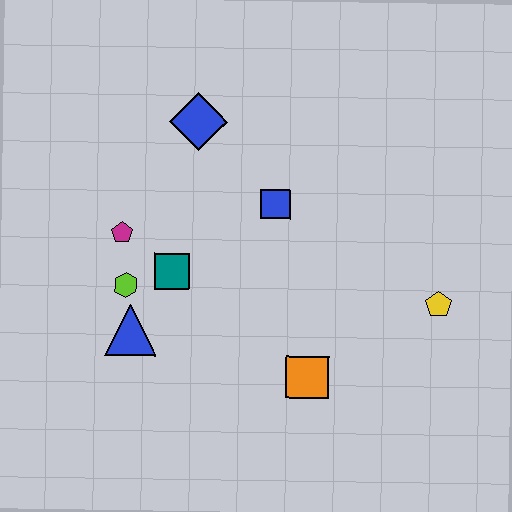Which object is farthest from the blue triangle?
The yellow pentagon is farthest from the blue triangle.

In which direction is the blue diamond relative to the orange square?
The blue diamond is above the orange square.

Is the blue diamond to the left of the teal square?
No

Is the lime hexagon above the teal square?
No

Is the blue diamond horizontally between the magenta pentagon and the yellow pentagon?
Yes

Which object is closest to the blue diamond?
The blue square is closest to the blue diamond.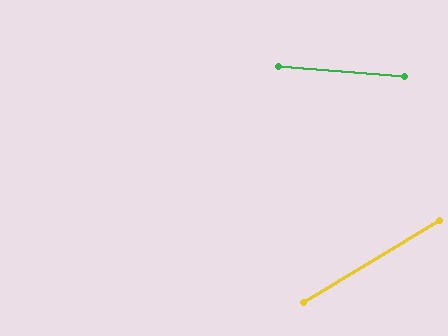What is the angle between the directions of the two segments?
Approximately 36 degrees.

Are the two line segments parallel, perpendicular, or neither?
Neither parallel nor perpendicular — they differ by about 36°.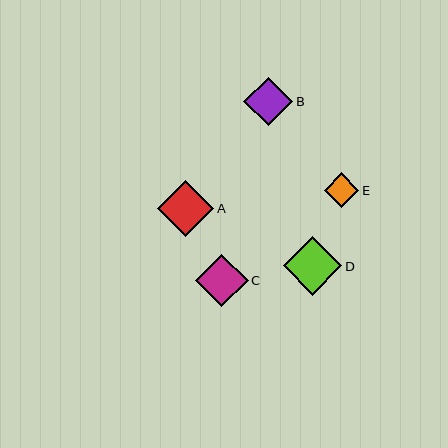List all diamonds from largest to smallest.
From largest to smallest: D, A, C, B, E.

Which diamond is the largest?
Diamond D is the largest with a size of approximately 59 pixels.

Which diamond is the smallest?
Diamond E is the smallest with a size of approximately 34 pixels.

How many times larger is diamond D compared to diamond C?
Diamond D is approximately 1.1 times the size of diamond C.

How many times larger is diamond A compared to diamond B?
Diamond A is approximately 1.1 times the size of diamond B.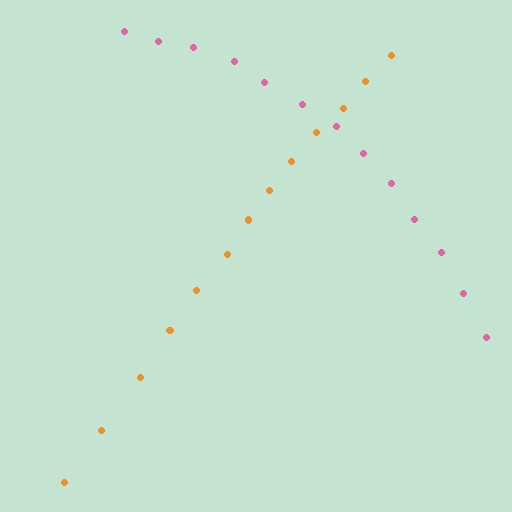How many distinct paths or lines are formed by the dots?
There are 2 distinct paths.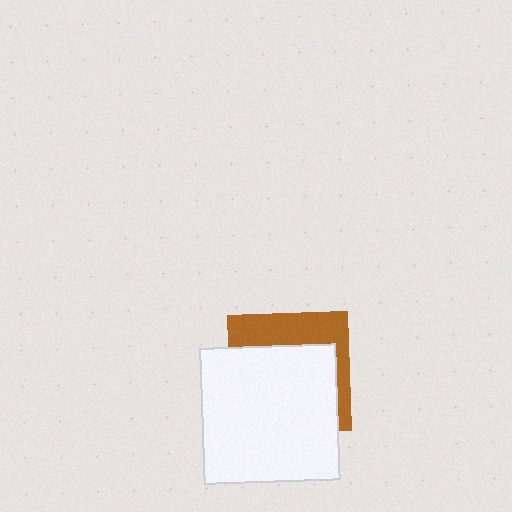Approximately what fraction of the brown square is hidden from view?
Roughly 66% of the brown square is hidden behind the white square.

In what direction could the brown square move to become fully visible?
The brown square could move up. That would shift it out from behind the white square entirely.